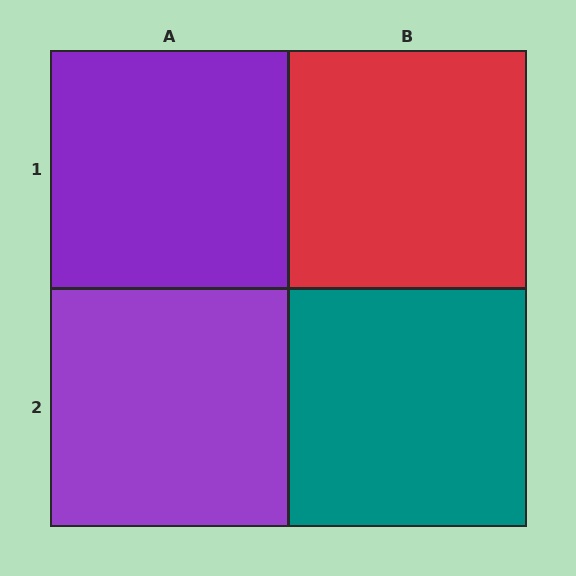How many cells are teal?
1 cell is teal.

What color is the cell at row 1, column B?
Red.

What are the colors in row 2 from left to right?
Purple, teal.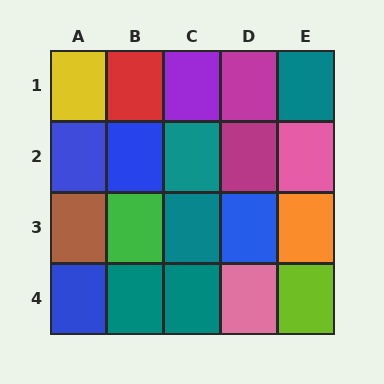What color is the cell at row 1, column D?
Magenta.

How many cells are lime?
1 cell is lime.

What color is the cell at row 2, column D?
Magenta.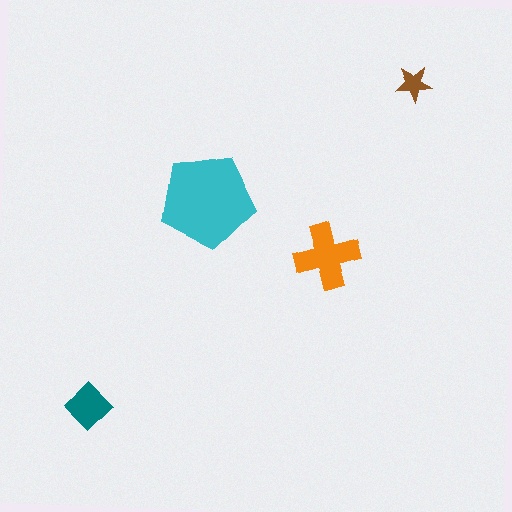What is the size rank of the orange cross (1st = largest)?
2nd.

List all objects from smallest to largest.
The brown star, the teal diamond, the orange cross, the cyan pentagon.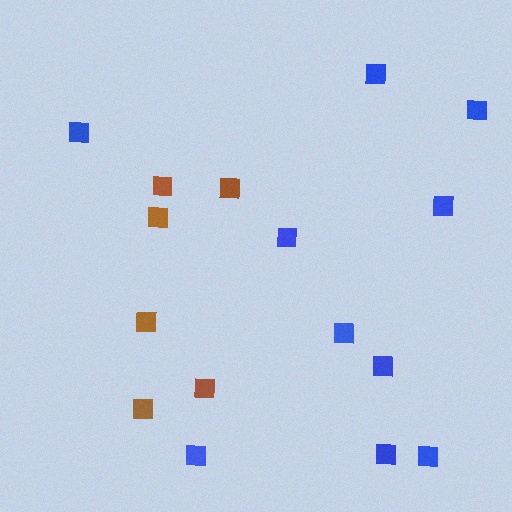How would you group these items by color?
There are 2 groups: one group of blue squares (10) and one group of brown squares (6).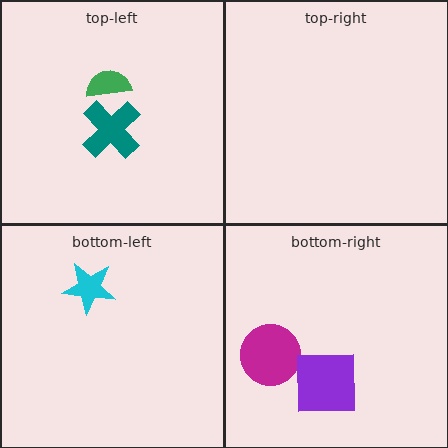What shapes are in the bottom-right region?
The magenta circle, the purple square.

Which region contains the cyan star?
The bottom-left region.